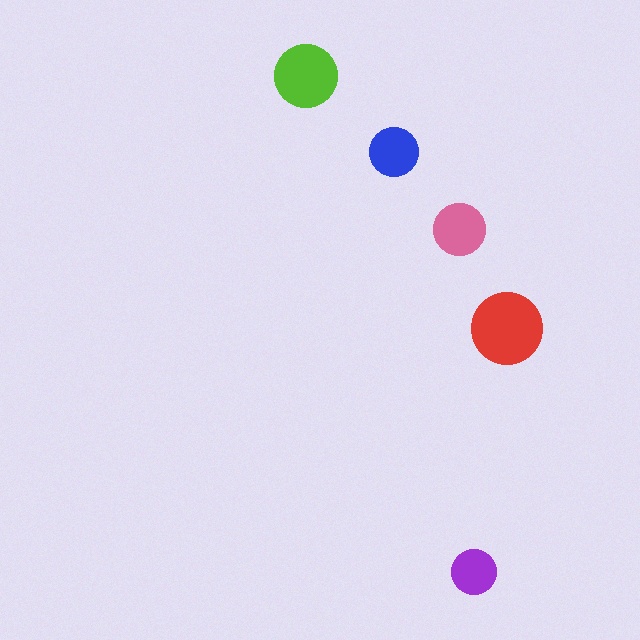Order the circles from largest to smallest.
the red one, the lime one, the pink one, the blue one, the purple one.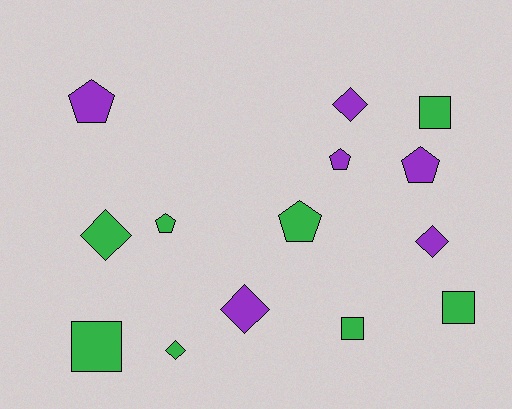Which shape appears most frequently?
Diamond, with 5 objects.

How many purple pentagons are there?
There are 3 purple pentagons.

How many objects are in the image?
There are 14 objects.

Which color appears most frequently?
Green, with 8 objects.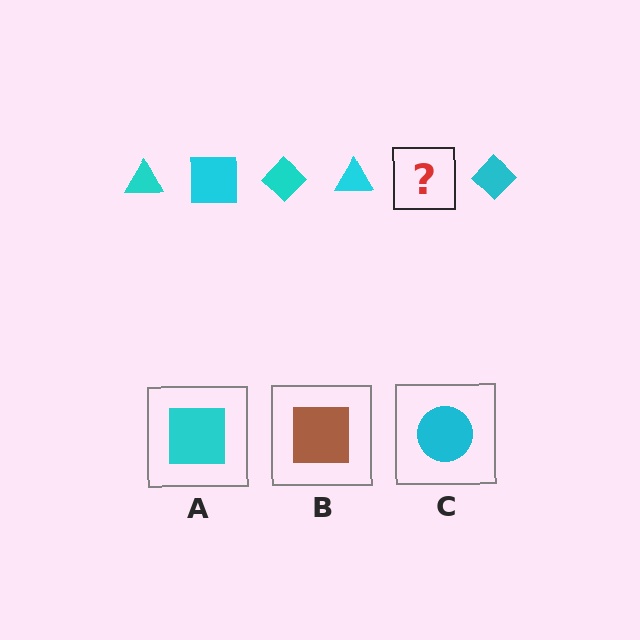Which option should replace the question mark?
Option A.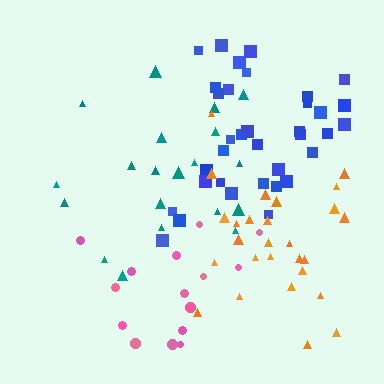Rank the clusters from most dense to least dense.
orange, blue, pink, teal.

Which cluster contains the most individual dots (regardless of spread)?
Blue (35).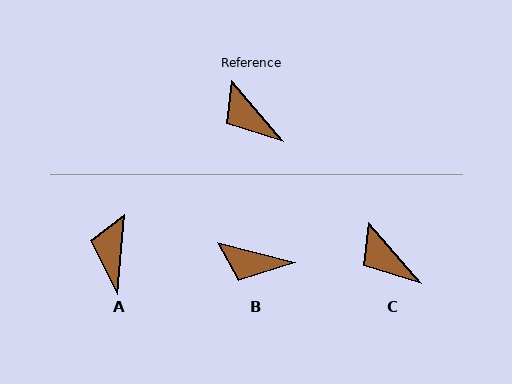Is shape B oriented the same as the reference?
No, it is off by about 35 degrees.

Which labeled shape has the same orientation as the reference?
C.